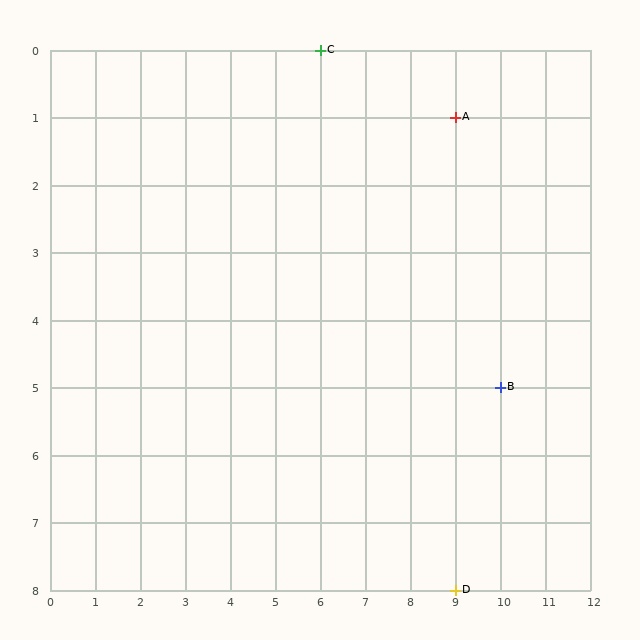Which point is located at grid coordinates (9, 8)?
Point D is at (9, 8).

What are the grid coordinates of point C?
Point C is at grid coordinates (6, 0).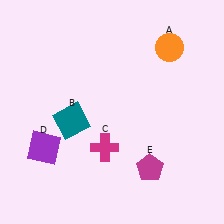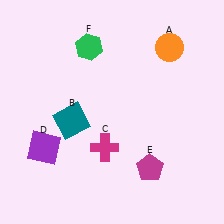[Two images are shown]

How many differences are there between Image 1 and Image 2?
There is 1 difference between the two images.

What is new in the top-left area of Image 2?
A green hexagon (F) was added in the top-left area of Image 2.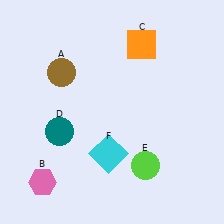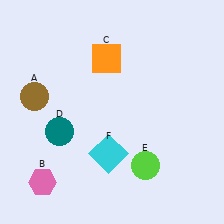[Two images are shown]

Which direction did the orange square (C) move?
The orange square (C) moved left.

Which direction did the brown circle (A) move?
The brown circle (A) moved left.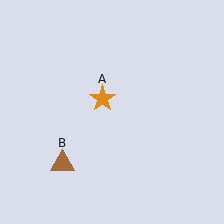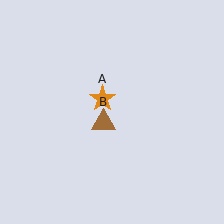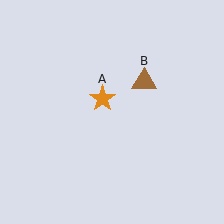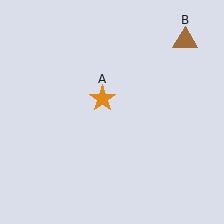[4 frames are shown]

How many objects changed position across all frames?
1 object changed position: brown triangle (object B).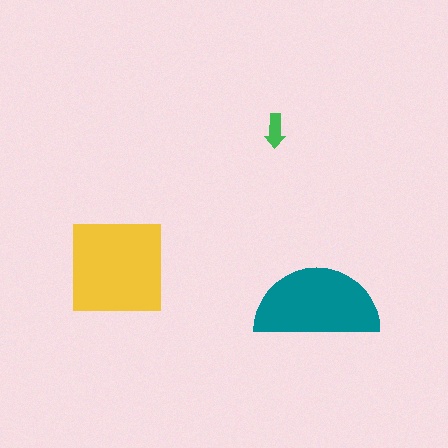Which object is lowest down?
The teal semicircle is bottommost.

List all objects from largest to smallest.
The yellow square, the teal semicircle, the green arrow.